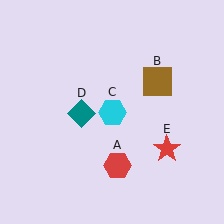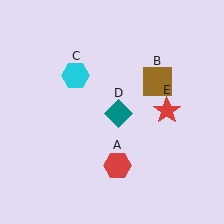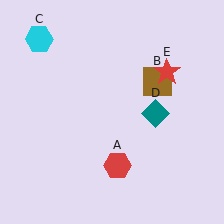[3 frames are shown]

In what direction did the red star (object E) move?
The red star (object E) moved up.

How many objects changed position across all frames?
3 objects changed position: cyan hexagon (object C), teal diamond (object D), red star (object E).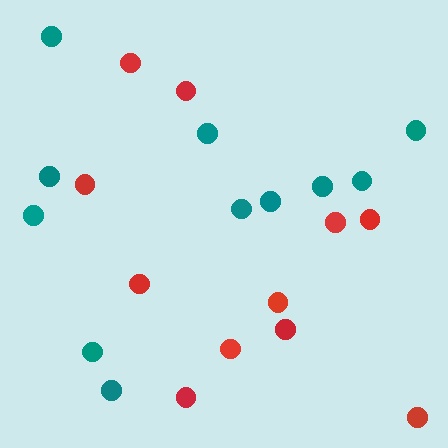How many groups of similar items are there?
There are 2 groups: one group of red circles (11) and one group of teal circles (11).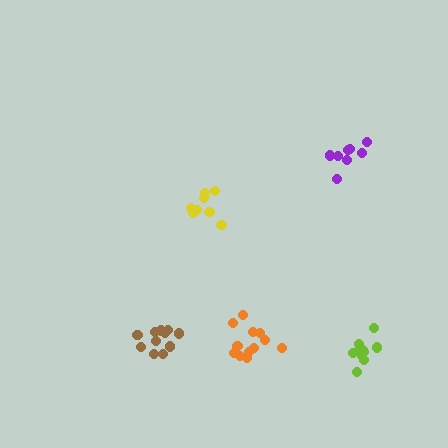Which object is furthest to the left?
The brown cluster is leftmost.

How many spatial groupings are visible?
There are 5 spatial groupings.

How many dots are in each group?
Group 1: 12 dots, Group 2: 8 dots, Group 3: 11 dots, Group 4: 8 dots, Group 5: 10 dots (49 total).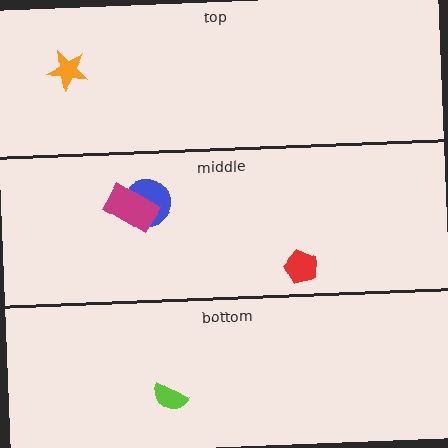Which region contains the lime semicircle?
The bottom region.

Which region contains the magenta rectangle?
The middle region.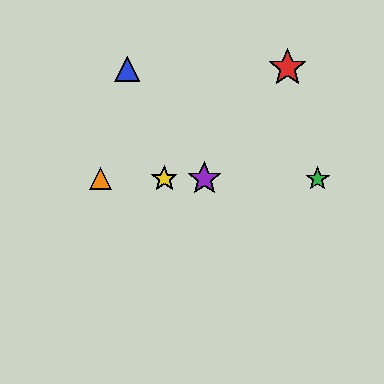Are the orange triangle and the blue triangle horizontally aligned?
No, the orange triangle is at y≈179 and the blue triangle is at y≈69.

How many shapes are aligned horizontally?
4 shapes (the green star, the yellow star, the purple star, the orange triangle) are aligned horizontally.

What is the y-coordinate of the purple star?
The purple star is at y≈179.